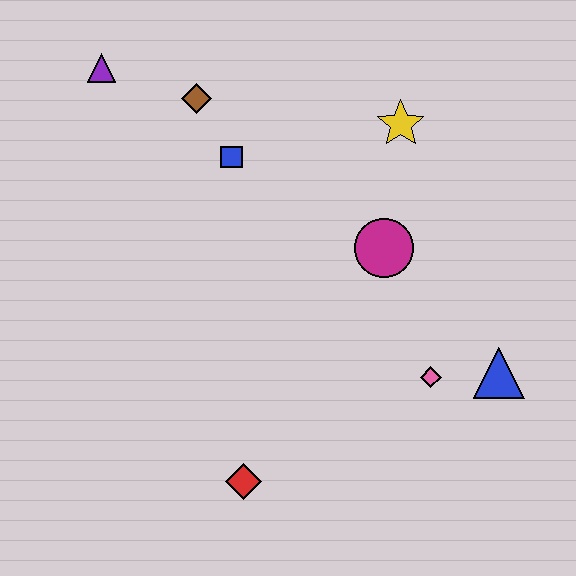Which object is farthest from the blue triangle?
The purple triangle is farthest from the blue triangle.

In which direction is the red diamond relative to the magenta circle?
The red diamond is below the magenta circle.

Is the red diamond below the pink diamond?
Yes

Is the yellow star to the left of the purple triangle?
No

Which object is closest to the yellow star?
The magenta circle is closest to the yellow star.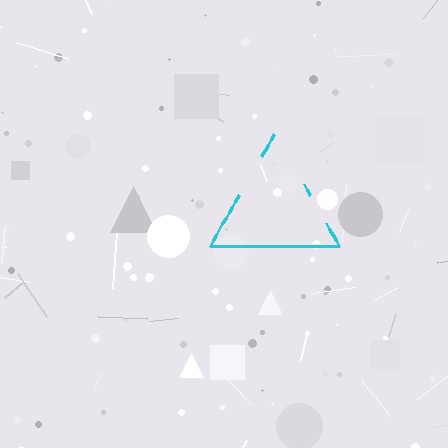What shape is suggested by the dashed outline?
The dashed outline suggests a triangle.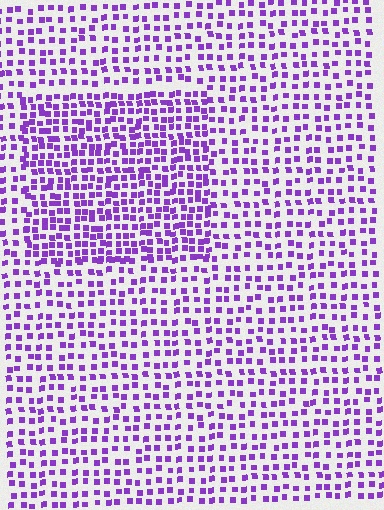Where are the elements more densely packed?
The elements are more densely packed inside the rectangle boundary.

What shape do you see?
I see a rectangle.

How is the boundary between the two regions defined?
The boundary is defined by a change in element density (approximately 1.7x ratio). All elements are the same color, size, and shape.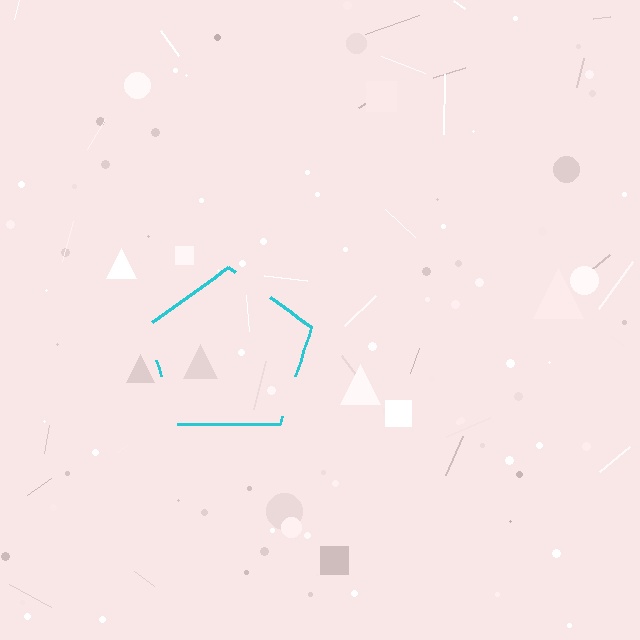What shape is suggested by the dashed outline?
The dashed outline suggests a pentagon.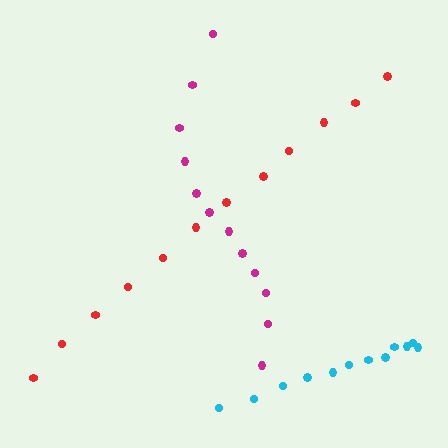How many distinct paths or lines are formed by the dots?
There are 3 distinct paths.